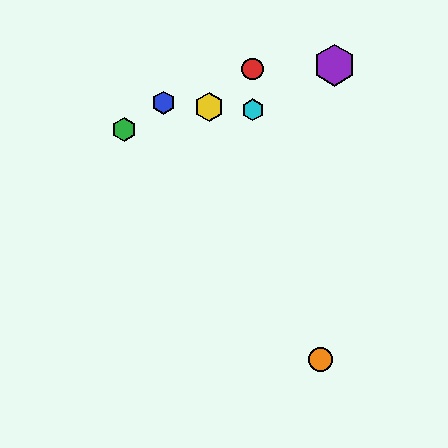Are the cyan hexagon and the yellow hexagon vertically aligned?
No, the cyan hexagon is at x≈253 and the yellow hexagon is at x≈209.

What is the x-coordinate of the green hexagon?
The green hexagon is at x≈124.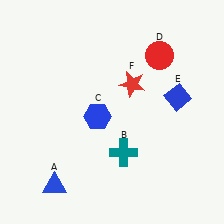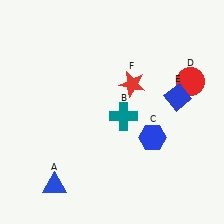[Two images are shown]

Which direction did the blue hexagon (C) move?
The blue hexagon (C) moved right.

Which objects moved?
The objects that moved are: the teal cross (B), the blue hexagon (C), the red circle (D).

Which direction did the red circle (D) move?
The red circle (D) moved right.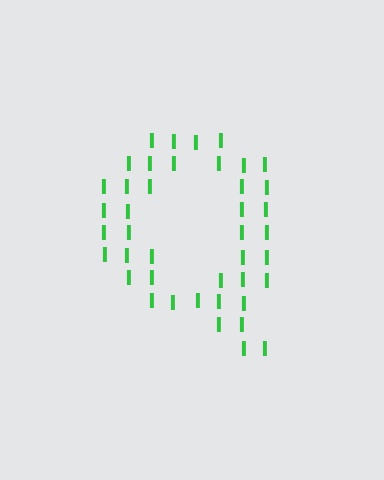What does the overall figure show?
The overall figure shows the letter Q.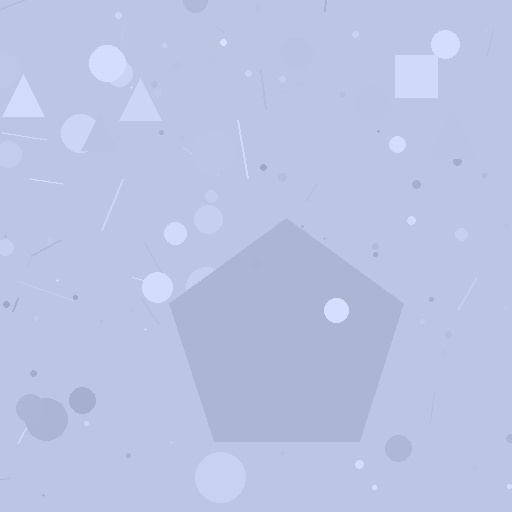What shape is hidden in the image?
A pentagon is hidden in the image.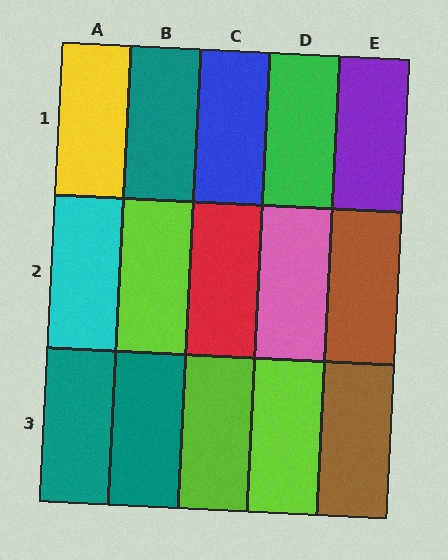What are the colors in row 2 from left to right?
Cyan, lime, red, pink, brown.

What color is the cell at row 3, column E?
Brown.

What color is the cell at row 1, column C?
Blue.